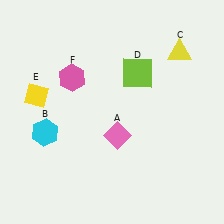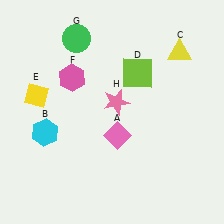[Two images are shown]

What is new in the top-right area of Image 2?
A pink star (H) was added in the top-right area of Image 2.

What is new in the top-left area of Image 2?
A green circle (G) was added in the top-left area of Image 2.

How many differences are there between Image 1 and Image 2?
There are 2 differences between the two images.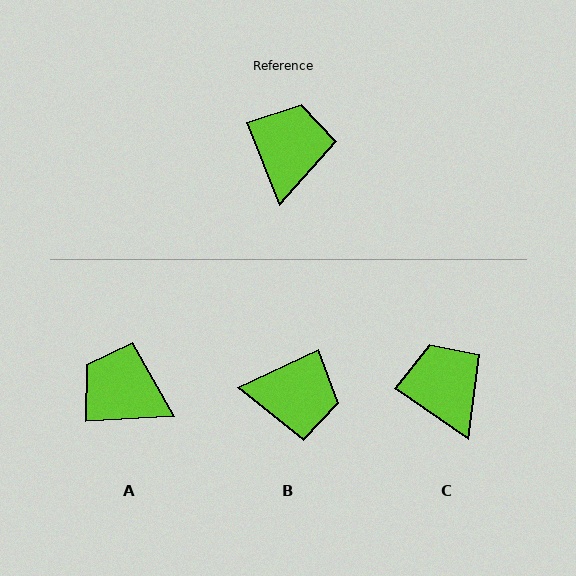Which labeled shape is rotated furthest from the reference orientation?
B, about 87 degrees away.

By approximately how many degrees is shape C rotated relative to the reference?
Approximately 34 degrees counter-clockwise.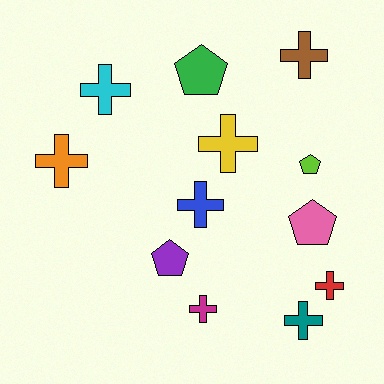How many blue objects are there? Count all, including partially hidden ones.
There is 1 blue object.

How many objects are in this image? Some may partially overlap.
There are 12 objects.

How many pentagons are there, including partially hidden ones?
There are 4 pentagons.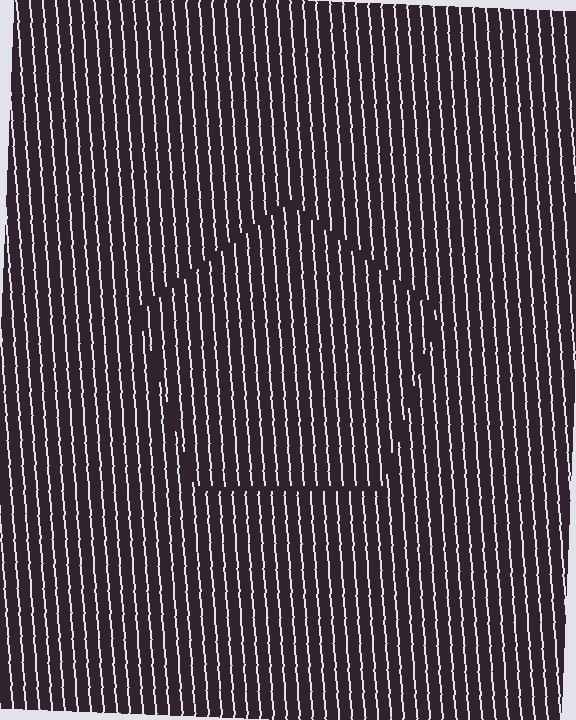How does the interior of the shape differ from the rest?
The interior of the shape contains the same grating, shifted by half a period — the contour is defined by the phase discontinuity where line-ends from the inner and outer gratings abut.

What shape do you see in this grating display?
An illusory pentagon. The interior of the shape contains the same grating, shifted by half a period — the contour is defined by the phase discontinuity where line-ends from the inner and outer gratings abut.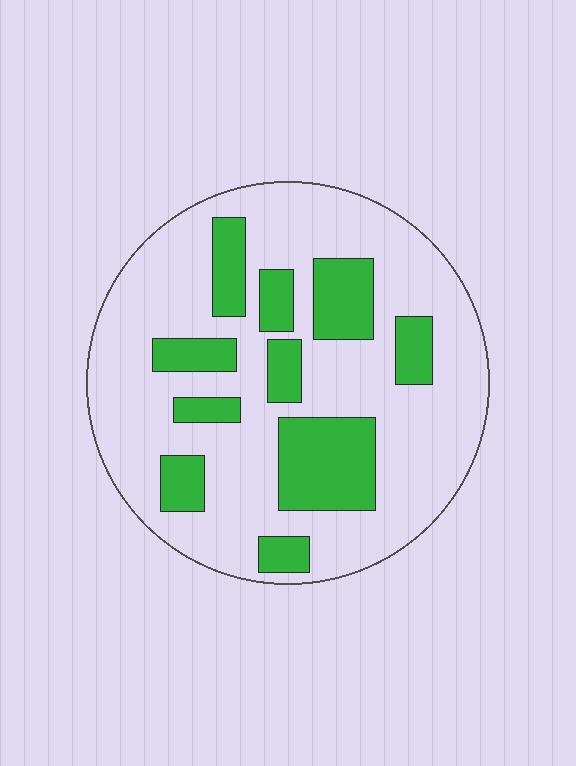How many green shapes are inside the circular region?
10.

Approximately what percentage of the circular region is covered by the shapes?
Approximately 25%.